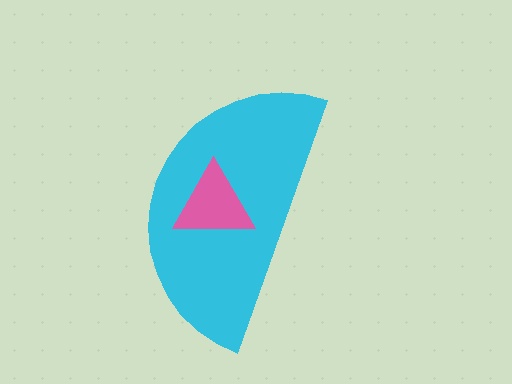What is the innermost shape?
The pink triangle.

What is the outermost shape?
The cyan semicircle.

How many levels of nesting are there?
2.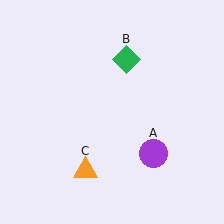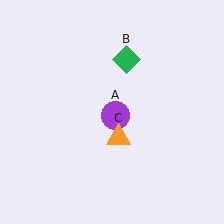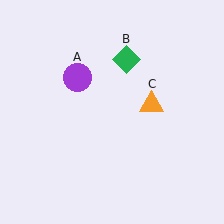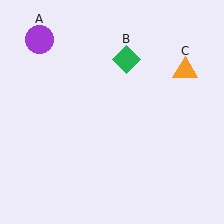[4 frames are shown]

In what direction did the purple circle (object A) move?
The purple circle (object A) moved up and to the left.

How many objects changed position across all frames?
2 objects changed position: purple circle (object A), orange triangle (object C).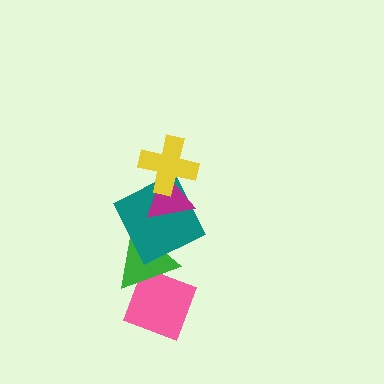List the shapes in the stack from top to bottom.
From top to bottom: the yellow cross, the magenta triangle, the teal square, the green triangle, the pink diamond.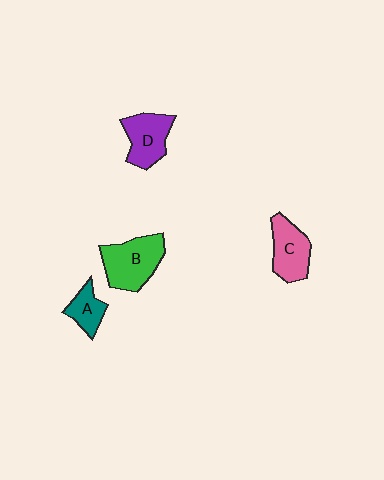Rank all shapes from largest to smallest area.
From largest to smallest: B (green), D (purple), C (pink), A (teal).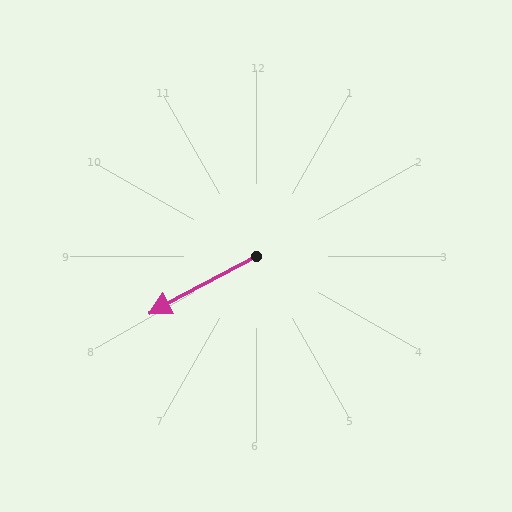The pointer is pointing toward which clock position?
Roughly 8 o'clock.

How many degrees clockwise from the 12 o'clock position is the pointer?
Approximately 242 degrees.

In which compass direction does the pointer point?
Southwest.